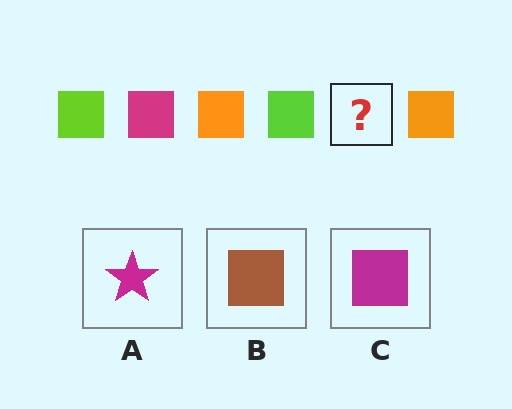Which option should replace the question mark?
Option C.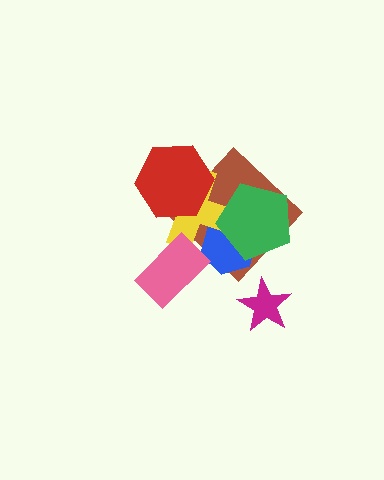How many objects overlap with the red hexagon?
2 objects overlap with the red hexagon.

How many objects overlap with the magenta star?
0 objects overlap with the magenta star.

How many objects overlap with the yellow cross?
5 objects overlap with the yellow cross.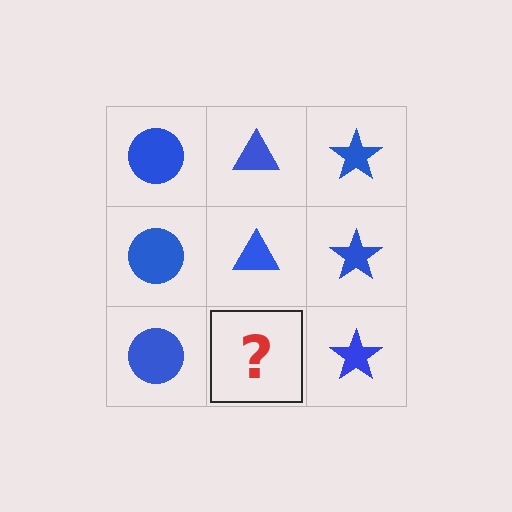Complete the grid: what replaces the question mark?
The question mark should be replaced with a blue triangle.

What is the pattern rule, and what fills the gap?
The rule is that each column has a consistent shape. The gap should be filled with a blue triangle.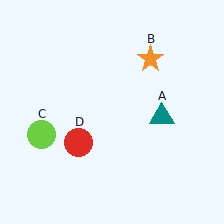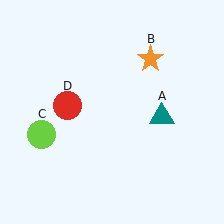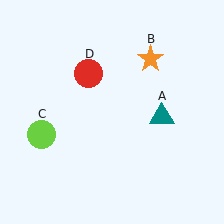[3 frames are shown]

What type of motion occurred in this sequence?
The red circle (object D) rotated clockwise around the center of the scene.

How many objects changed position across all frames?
1 object changed position: red circle (object D).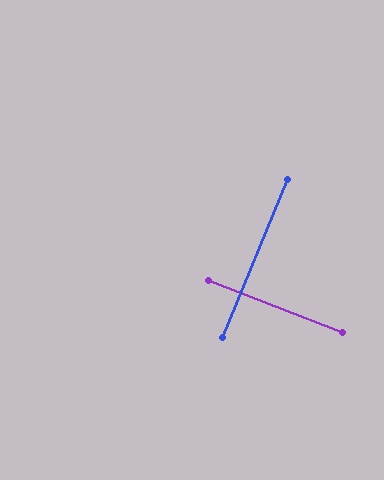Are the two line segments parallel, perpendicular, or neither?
Perpendicular — they meet at approximately 89°.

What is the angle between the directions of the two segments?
Approximately 89 degrees.